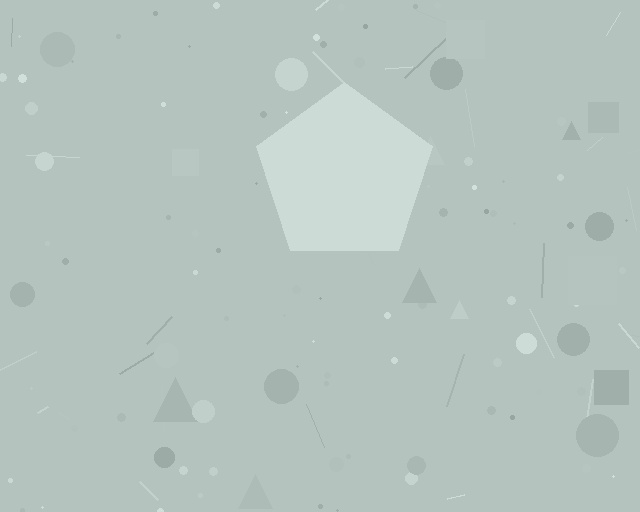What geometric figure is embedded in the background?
A pentagon is embedded in the background.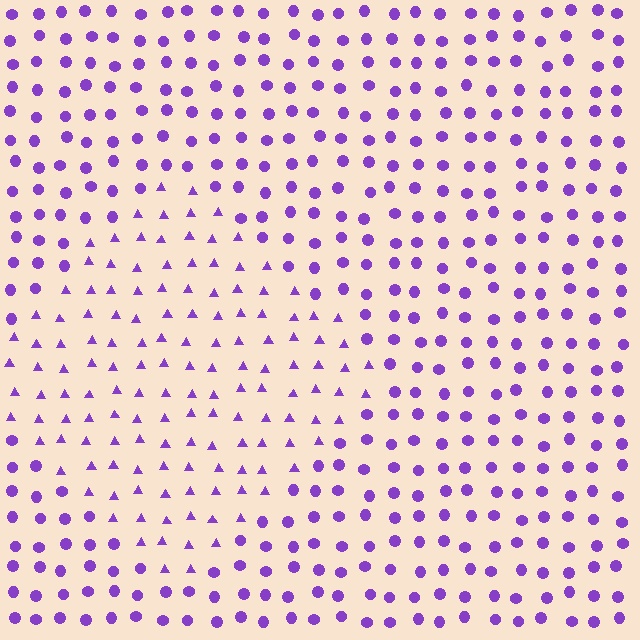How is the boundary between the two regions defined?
The boundary is defined by a change in element shape: triangles inside vs. circles outside. All elements share the same color and spacing.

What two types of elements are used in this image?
The image uses triangles inside the diamond region and circles outside it.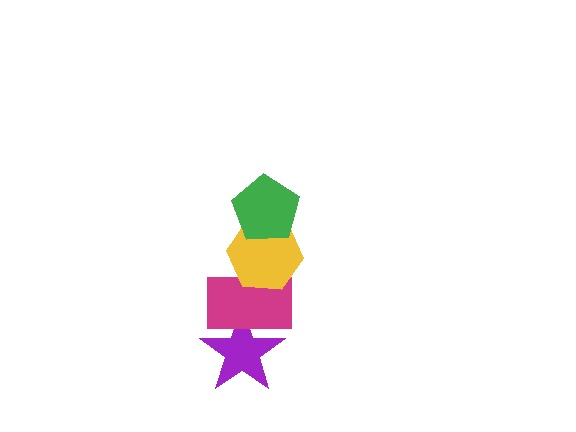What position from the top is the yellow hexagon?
The yellow hexagon is 2nd from the top.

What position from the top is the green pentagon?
The green pentagon is 1st from the top.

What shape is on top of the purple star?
The magenta rectangle is on top of the purple star.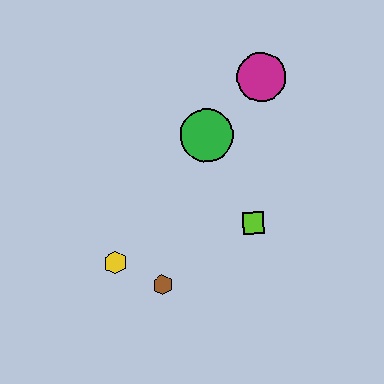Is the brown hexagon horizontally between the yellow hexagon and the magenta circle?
Yes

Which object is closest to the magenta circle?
The green circle is closest to the magenta circle.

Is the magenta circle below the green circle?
No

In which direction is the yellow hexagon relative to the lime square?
The yellow hexagon is to the left of the lime square.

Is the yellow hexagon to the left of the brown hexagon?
Yes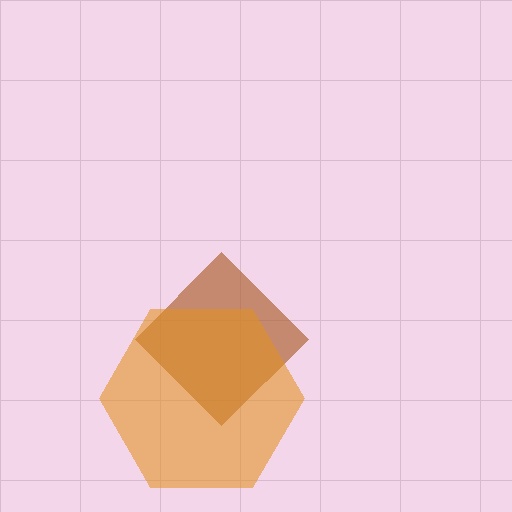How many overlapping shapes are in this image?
There are 2 overlapping shapes in the image.